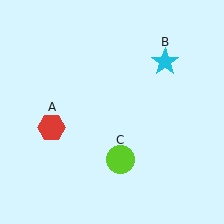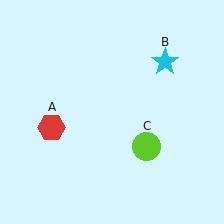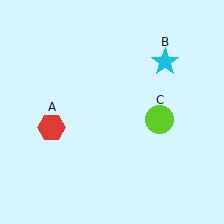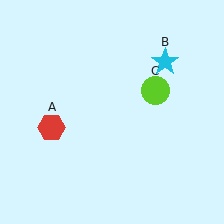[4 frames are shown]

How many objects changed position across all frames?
1 object changed position: lime circle (object C).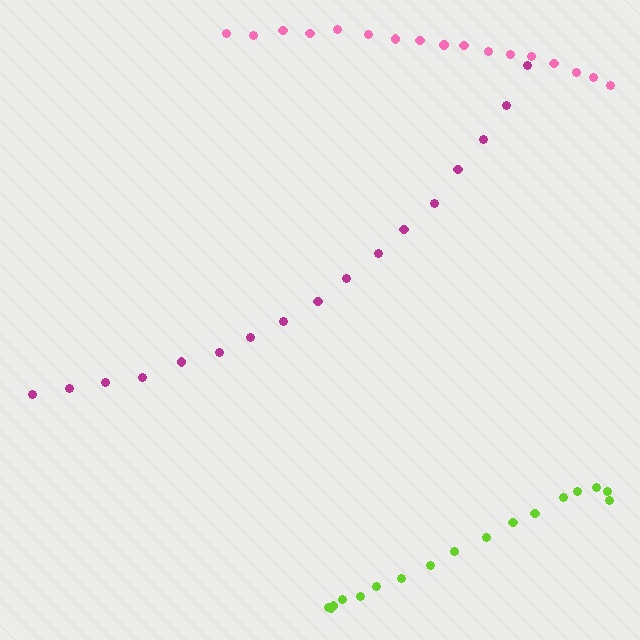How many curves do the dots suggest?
There are 3 distinct paths.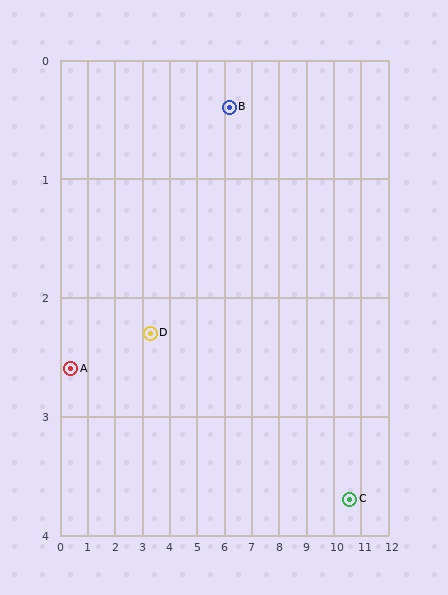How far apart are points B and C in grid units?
Points B and C are about 5.5 grid units apart.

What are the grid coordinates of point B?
Point B is at approximately (6.2, 0.4).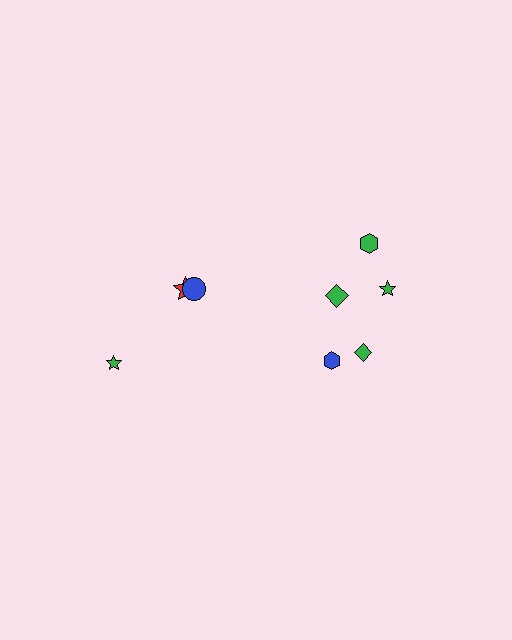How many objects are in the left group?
There are 3 objects.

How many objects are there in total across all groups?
There are 8 objects.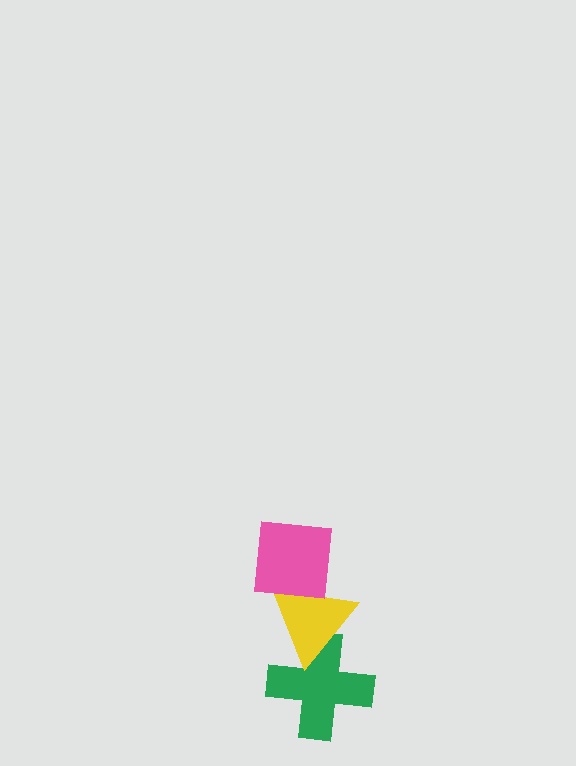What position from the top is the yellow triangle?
The yellow triangle is 2nd from the top.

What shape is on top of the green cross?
The yellow triangle is on top of the green cross.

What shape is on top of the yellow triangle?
The pink square is on top of the yellow triangle.